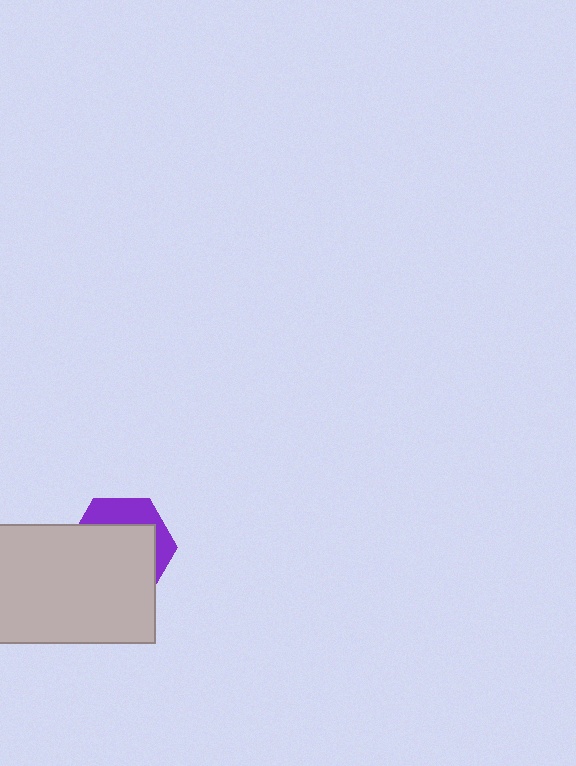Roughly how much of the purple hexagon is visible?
A small part of it is visible (roughly 32%).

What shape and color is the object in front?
The object in front is a light gray rectangle.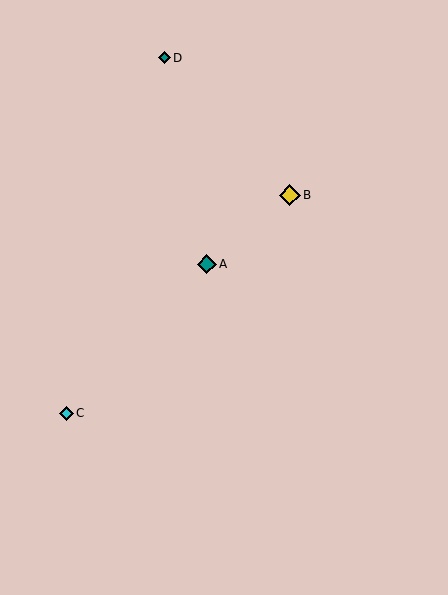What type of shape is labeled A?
Shape A is a teal diamond.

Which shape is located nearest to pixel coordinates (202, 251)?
The teal diamond (labeled A) at (207, 264) is nearest to that location.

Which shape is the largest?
The yellow diamond (labeled B) is the largest.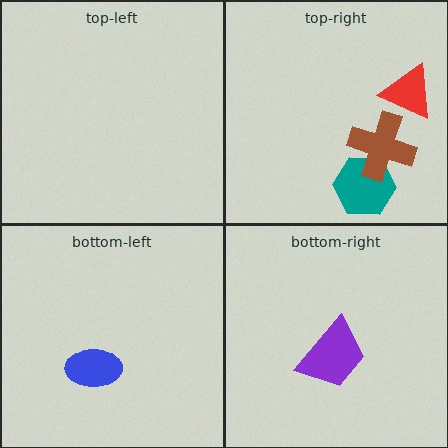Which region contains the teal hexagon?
The top-right region.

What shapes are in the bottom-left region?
The blue ellipse.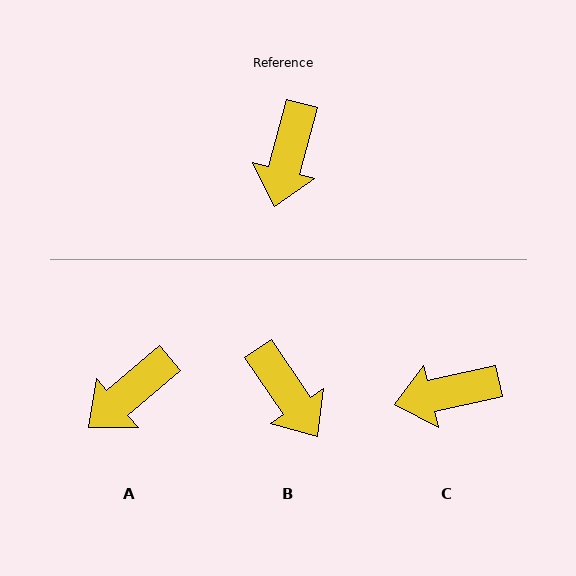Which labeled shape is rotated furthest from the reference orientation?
C, about 62 degrees away.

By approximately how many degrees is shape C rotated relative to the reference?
Approximately 62 degrees clockwise.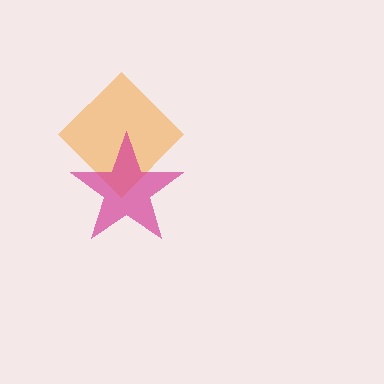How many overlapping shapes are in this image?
There are 2 overlapping shapes in the image.